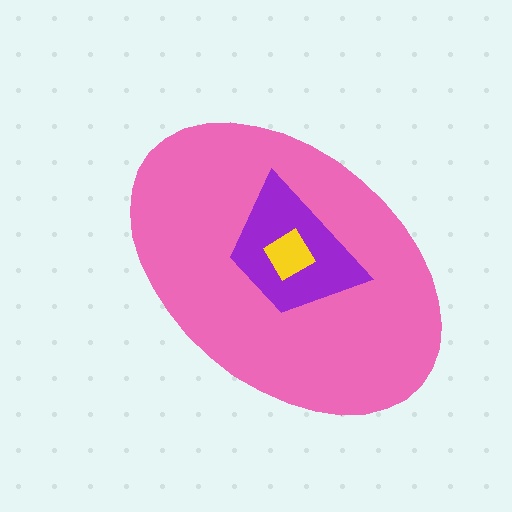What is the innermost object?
The yellow diamond.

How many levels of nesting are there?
3.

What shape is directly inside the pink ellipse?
The purple trapezoid.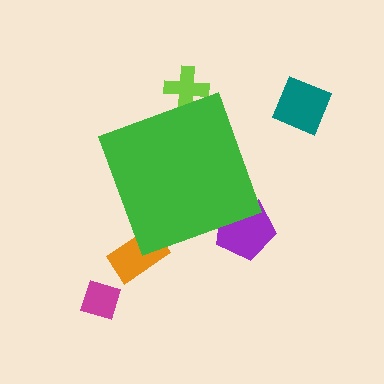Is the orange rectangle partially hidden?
Yes, the orange rectangle is partially hidden behind the green diamond.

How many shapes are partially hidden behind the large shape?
3 shapes are partially hidden.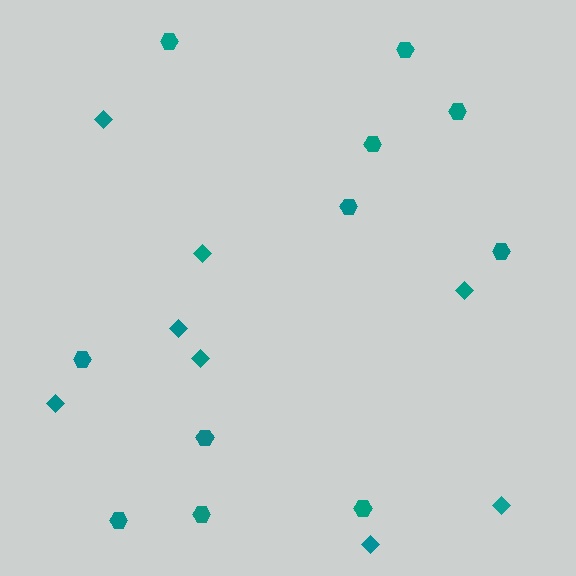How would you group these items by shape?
There are 2 groups: one group of hexagons (11) and one group of diamonds (8).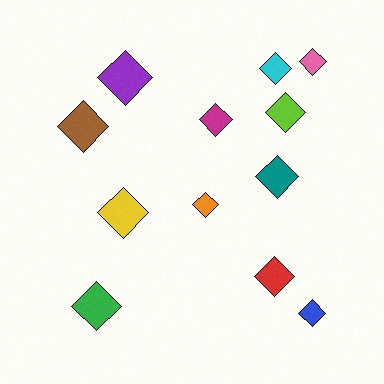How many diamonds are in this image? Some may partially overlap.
There are 12 diamonds.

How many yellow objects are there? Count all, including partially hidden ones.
There is 1 yellow object.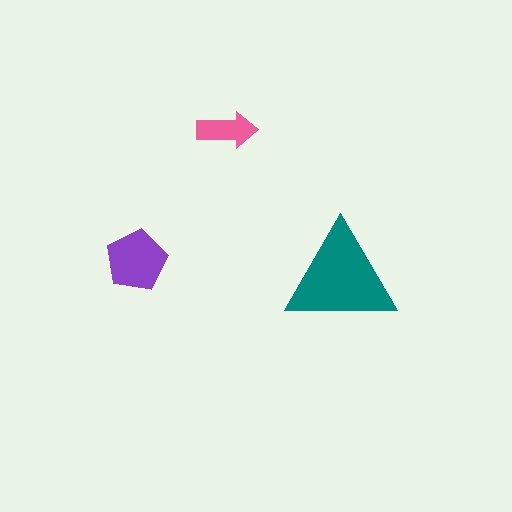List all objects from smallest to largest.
The pink arrow, the purple pentagon, the teal triangle.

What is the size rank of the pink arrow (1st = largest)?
3rd.